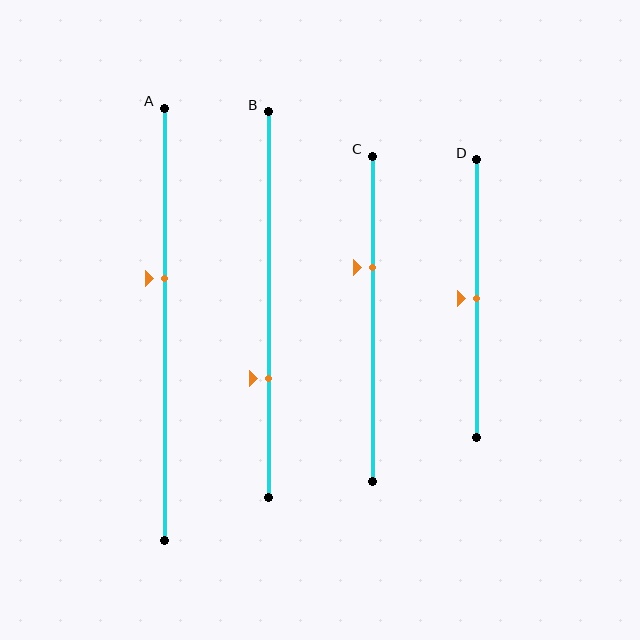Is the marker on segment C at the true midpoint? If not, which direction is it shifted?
No, the marker on segment C is shifted upward by about 16% of the segment length.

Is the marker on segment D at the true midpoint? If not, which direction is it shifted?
Yes, the marker on segment D is at the true midpoint.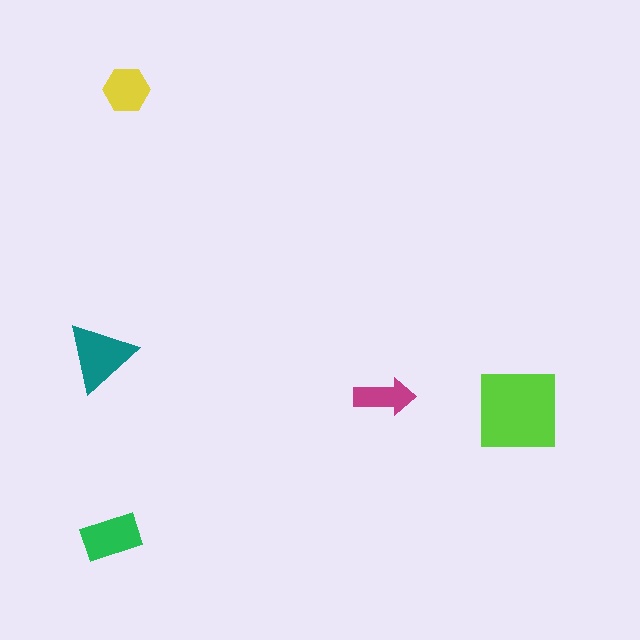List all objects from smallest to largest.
The magenta arrow, the yellow hexagon, the green rectangle, the teal triangle, the lime square.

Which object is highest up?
The yellow hexagon is topmost.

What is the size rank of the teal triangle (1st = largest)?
2nd.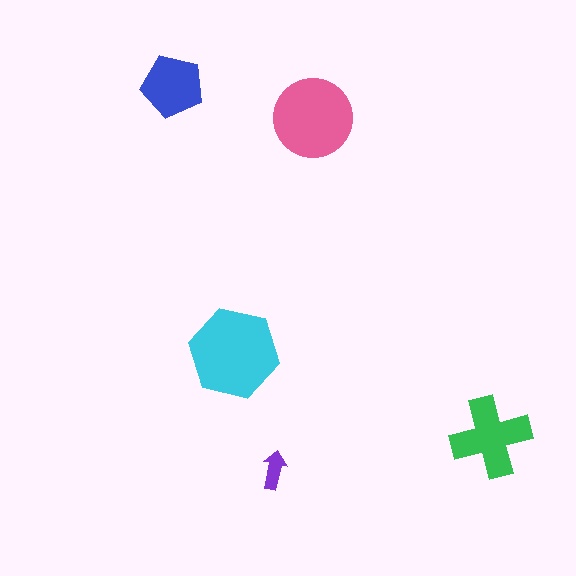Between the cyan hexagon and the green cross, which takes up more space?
The cyan hexagon.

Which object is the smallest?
The purple arrow.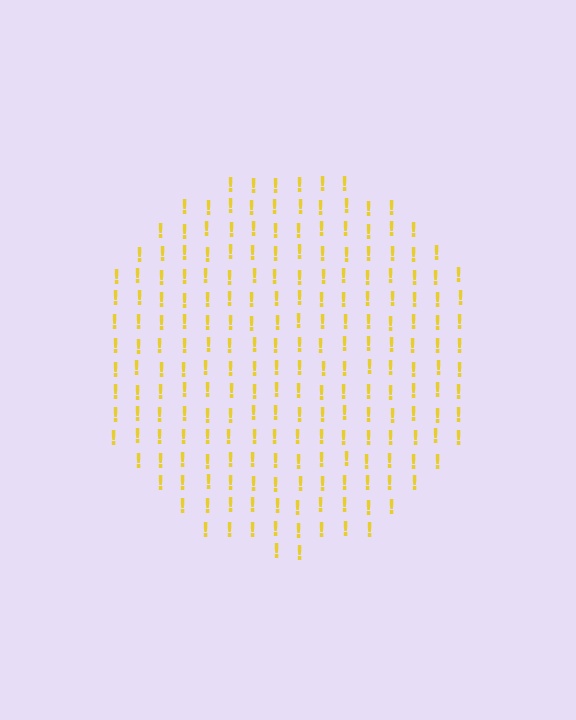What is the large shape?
The large shape is a circle.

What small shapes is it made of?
It is made of small exclamation marks.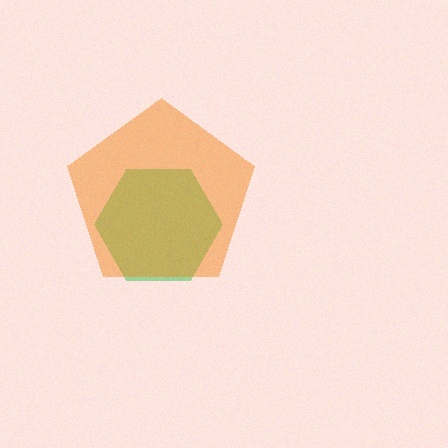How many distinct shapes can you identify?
There are 2 distinct shapes: a green hexagon, an orange pentagon.